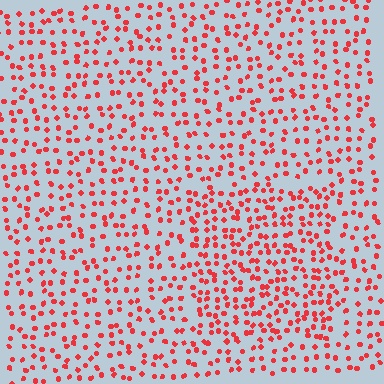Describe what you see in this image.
The image contains small red elements arranged at two different densities. A rectangle-shaped region is visible where the elements are more densely packed than the surrounding area.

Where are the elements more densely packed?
The elements are more densely packed inside the rectangle boundary.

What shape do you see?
I see a rectangle.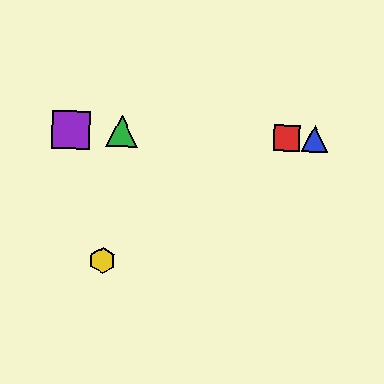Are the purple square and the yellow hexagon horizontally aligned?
No, the purple square is at y≈129 and the yellow hexagon is at y≈260.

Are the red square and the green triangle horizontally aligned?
Yes, both are at y≈138.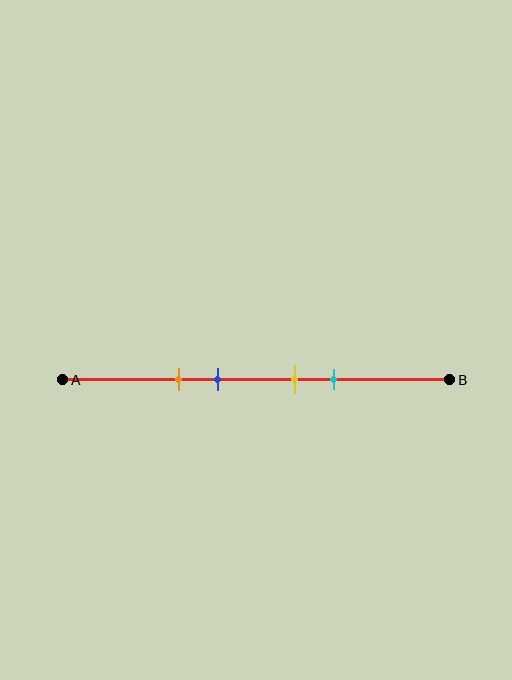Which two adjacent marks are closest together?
The yellow and cyan marks are the closest adjacent pair.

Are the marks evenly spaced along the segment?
No, the marks are not evenly spaced.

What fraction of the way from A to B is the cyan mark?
The cyan mark is approximately 70% (0.7) of the way from A to B.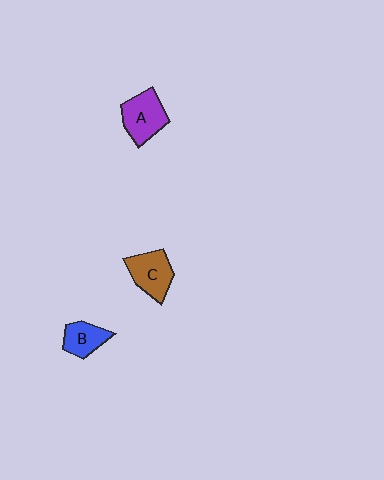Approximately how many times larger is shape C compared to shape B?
Approximately 1.3 times.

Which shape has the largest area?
Shape A (purple).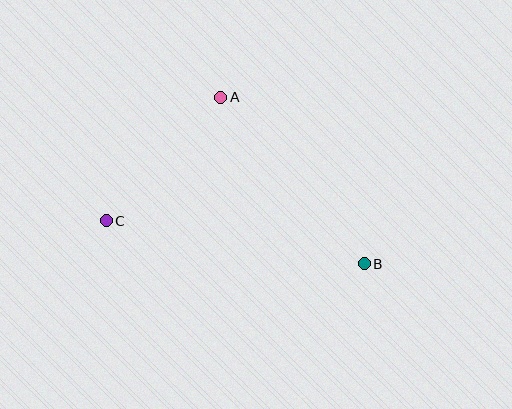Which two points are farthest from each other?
Points B and C are farthest from each other.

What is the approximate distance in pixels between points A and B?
The distance between A and B is approximately 220 pixels.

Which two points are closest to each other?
Points A and C are closest to each other.